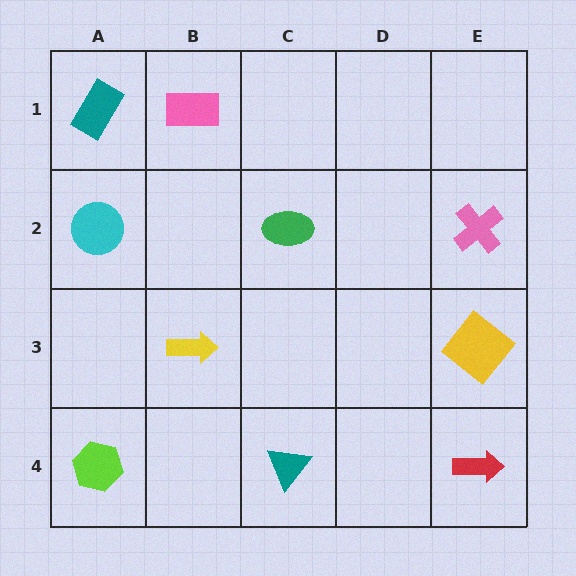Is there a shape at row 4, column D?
No, that cell is empty.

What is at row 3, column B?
A yellow arrow.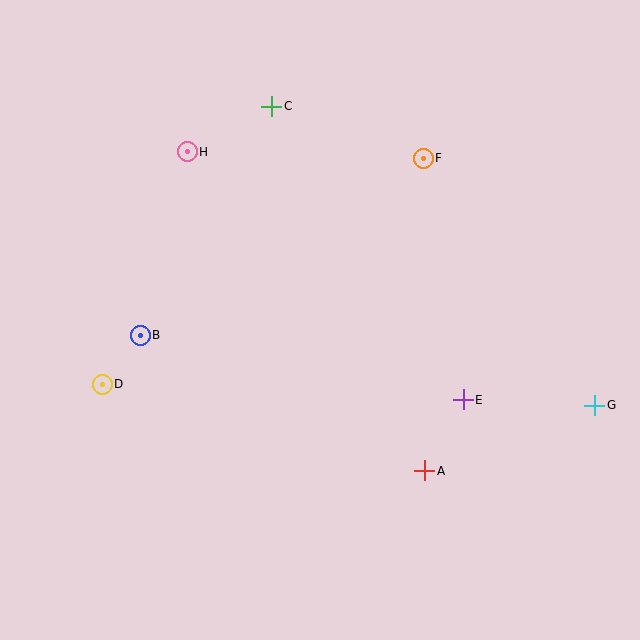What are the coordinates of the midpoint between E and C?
The midpoint between E and C is at (368, 253).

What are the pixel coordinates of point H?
Point H is at (187, 152).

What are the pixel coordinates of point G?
Point G is at (595, 405).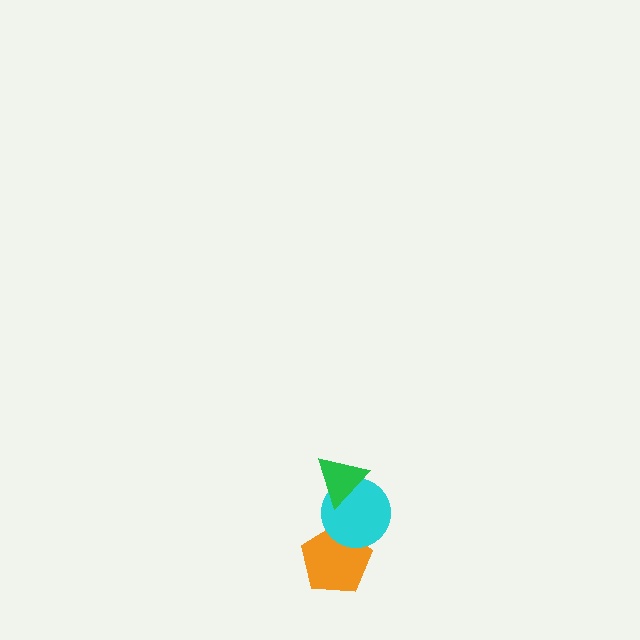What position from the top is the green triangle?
The green triangle is 1st from the top.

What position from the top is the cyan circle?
The cyan circle is 2nd from the top.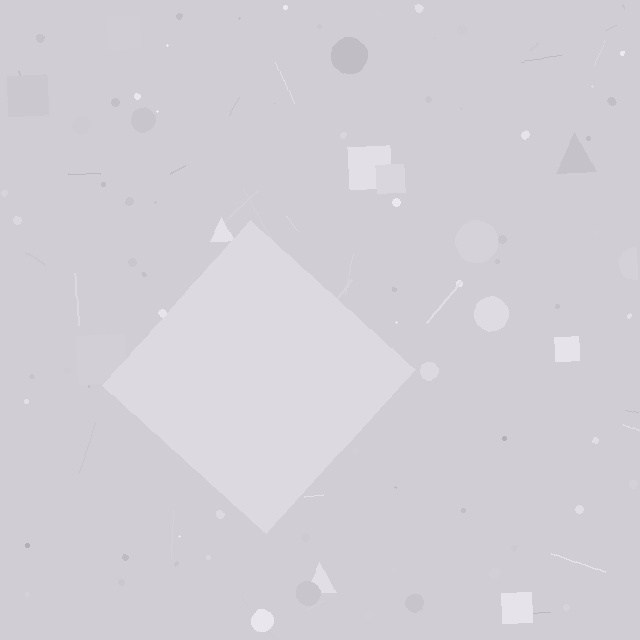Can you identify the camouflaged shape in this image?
The camouflaged shape is a diamond.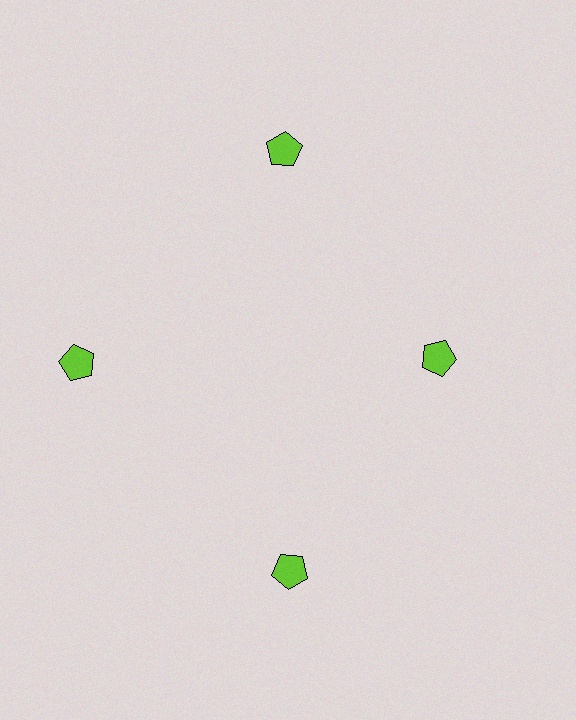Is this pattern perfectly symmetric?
No. The 4 lime pentagons are arranged in a ring, but one element near the 3 o'clock position is pulled inward toward the center, breaking the 4-fold rotational symmetry.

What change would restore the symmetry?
The symmetry would be restored by moving it outward, back onto the ring so that all 4 pentagons sit at equal angles and equal distance from the center.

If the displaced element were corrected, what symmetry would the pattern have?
It would have 4-fold rotational symmetry — the pattern would map onto itself every 90 degrees.